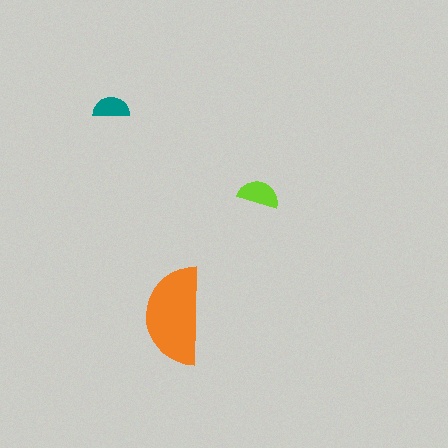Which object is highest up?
The teal semicircle is topmost.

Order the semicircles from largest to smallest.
the orange one, the lime one, the teal one.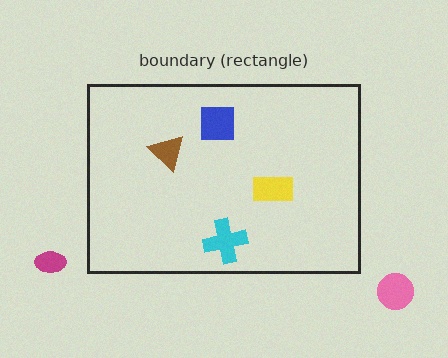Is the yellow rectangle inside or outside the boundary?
Inside.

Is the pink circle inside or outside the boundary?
Outside.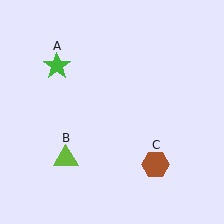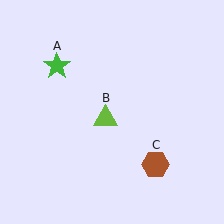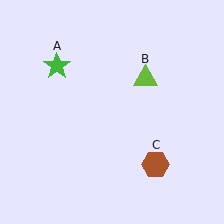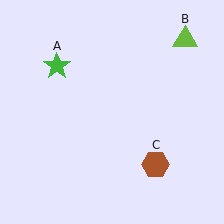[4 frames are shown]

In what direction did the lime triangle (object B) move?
The lime triangle (object B) moved up and to the right.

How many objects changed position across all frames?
1 object changed position: lime triangle (object B).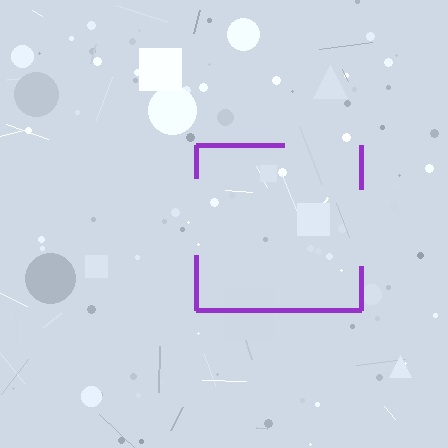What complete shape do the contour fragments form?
The contour fragments form a square.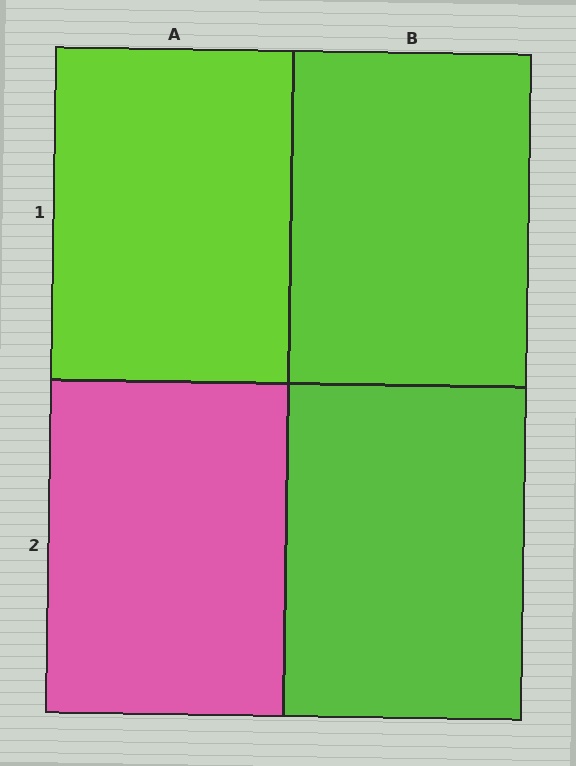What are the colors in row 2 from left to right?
Pink, lime.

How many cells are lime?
3 cells are lime.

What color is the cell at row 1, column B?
Lime.